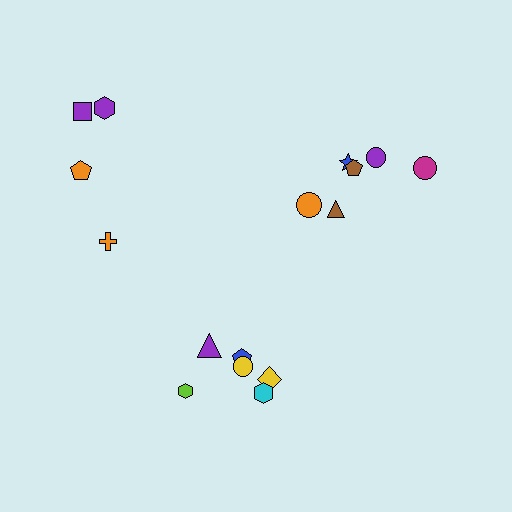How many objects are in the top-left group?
There are 4 objects.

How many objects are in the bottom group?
There are 6 objects.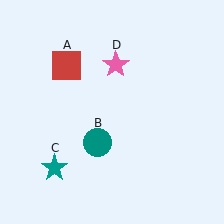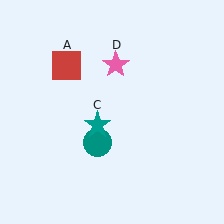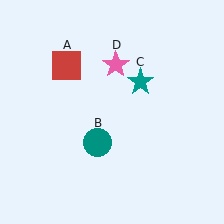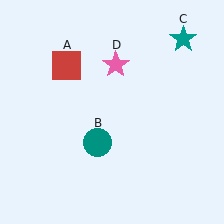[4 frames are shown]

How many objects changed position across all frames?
1 object changed position: teal star (object C).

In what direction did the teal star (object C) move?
The teal star (object C) moved up and to the right.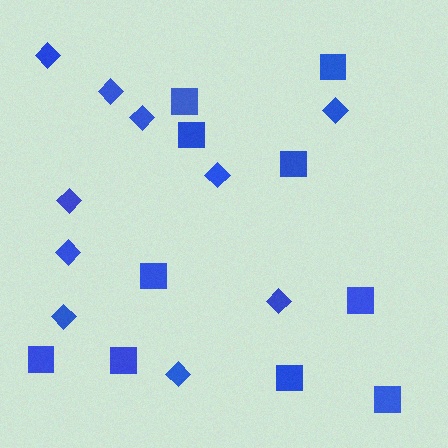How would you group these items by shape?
There are 2 groups: one group of squares (10) and one group of diamonds (10).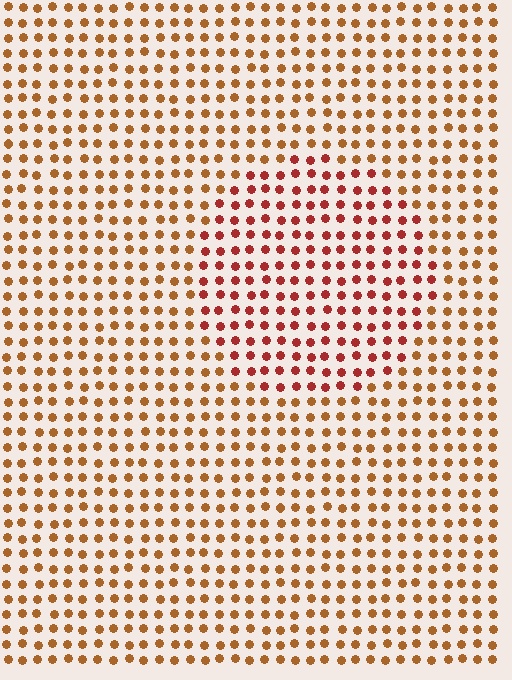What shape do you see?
I see a circle.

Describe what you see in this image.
The image is filled with small brown elements in a uniform arrangement. A circle-shaped region is visible where the elements are tinted to a slightly different hue, forming a subtle color boundary.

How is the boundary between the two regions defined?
The boundary is defined purely by a slight shift in hue (about 29 degrees). Spacing, size, and orientation are identical on both sides.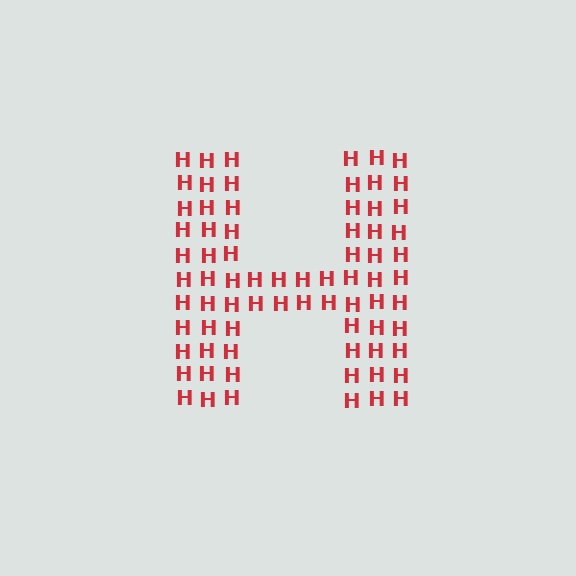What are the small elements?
The small elements are letter H's.